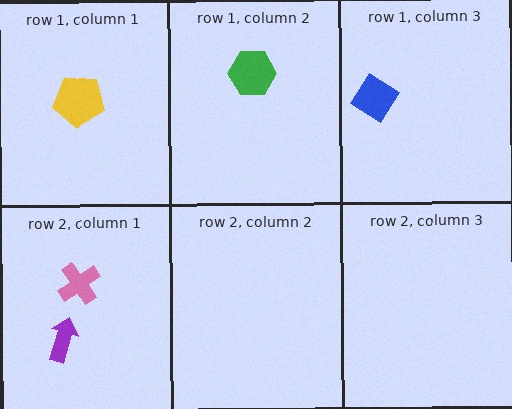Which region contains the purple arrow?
The row 2, column 1 region.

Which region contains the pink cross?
The row 2, column 1 region.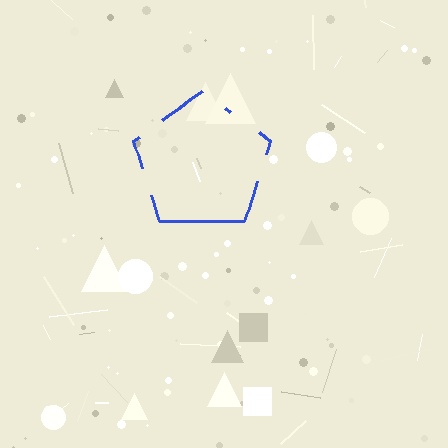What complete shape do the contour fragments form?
The contour fragments form a pentagon.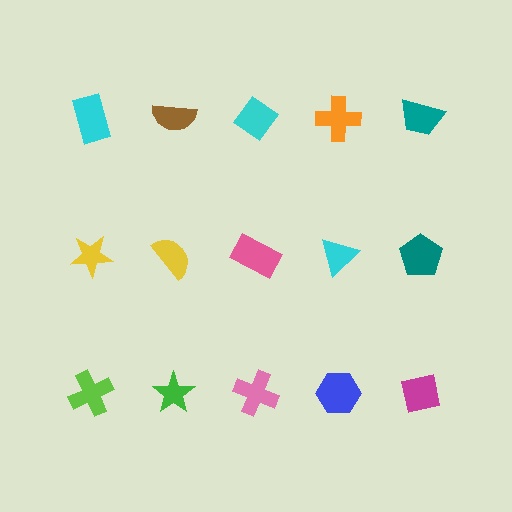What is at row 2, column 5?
A teal pentagon.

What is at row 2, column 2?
A yellow semicircle.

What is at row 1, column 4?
An orange cross.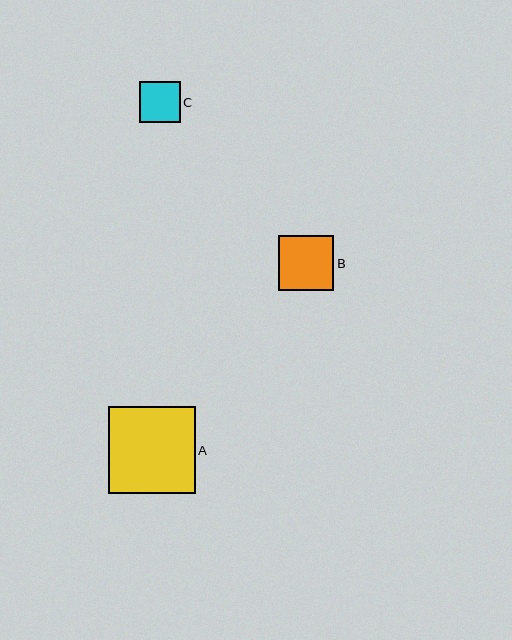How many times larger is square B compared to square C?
Square B is approximately 1.4 times the size of square C.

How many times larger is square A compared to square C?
Square A is approximately 2.1 times the size of square C.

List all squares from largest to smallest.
From largest to smallest: A, B, C.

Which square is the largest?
Square A is the largest with a size of approximately 86 pixels.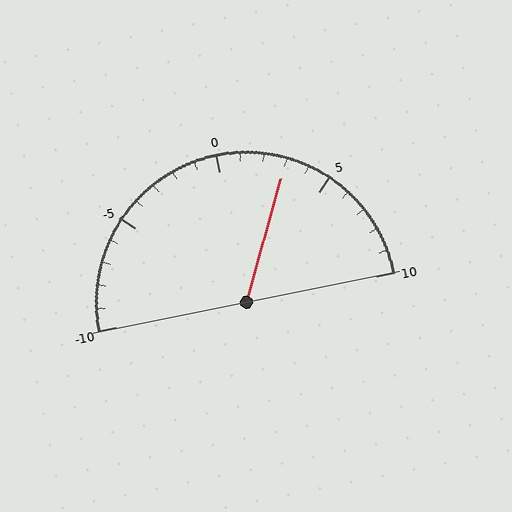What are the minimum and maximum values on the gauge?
The gauge ranges from -10 to 10.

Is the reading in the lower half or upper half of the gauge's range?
The reading is in the upper half of the range (-10 to 10).